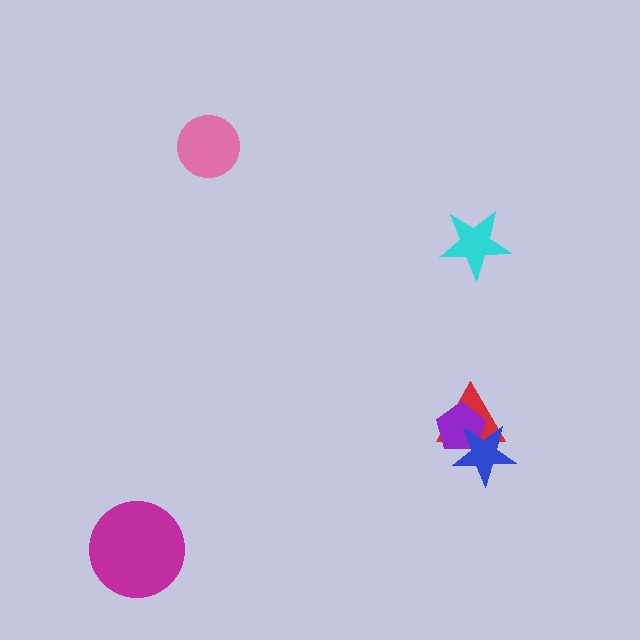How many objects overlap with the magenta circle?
0 objects overlap with the magenta circle.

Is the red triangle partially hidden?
Yes, it is partially covered by another shape.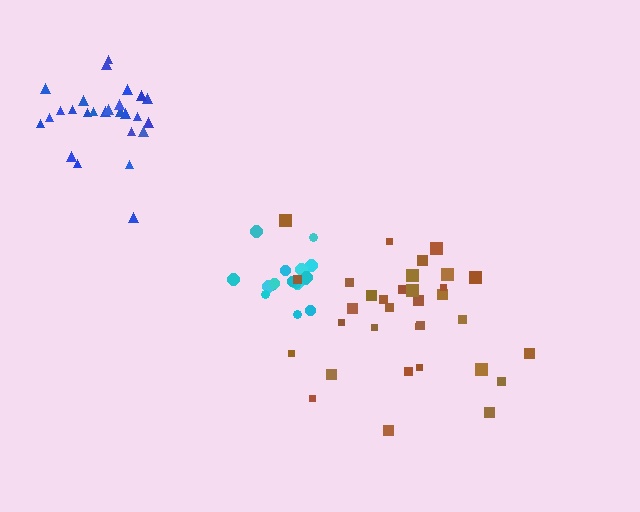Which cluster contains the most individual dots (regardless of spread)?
Brown (33).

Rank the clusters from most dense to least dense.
cyan, blue, brown.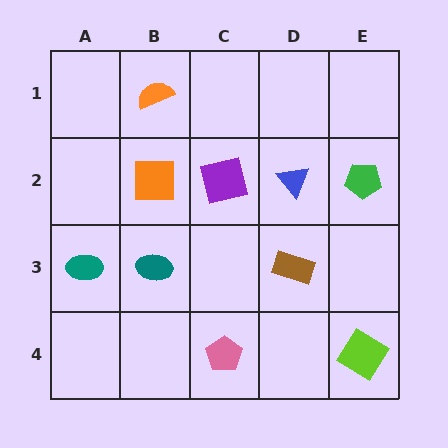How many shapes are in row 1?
1 shape.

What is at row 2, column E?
A green pentagon.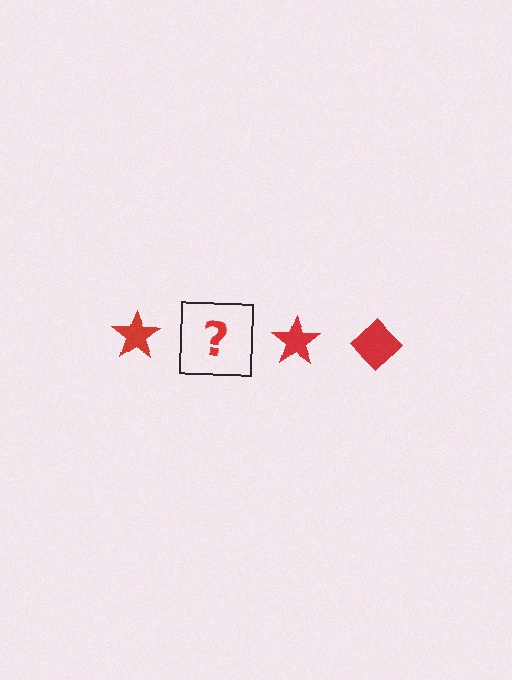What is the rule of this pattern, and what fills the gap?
The rule is that the pattern cycles through star, diamond shapes in red. The gap should be filled with a red diamond.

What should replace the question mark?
The question mark should be replaced with a red diamond.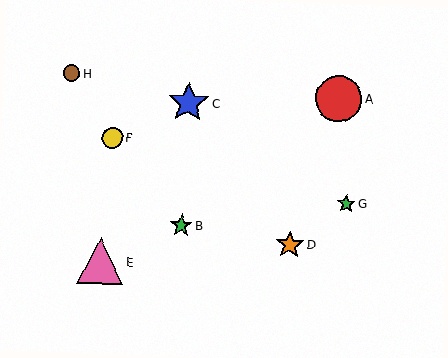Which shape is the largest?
The red circle (labeled A) is the largest.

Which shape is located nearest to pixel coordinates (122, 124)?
The yellow circle (labeled F) at (112, 137) is nearest to that location.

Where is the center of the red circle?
The center of the red circle is at (339, 99).